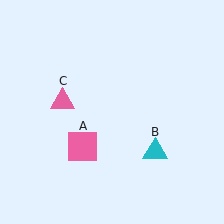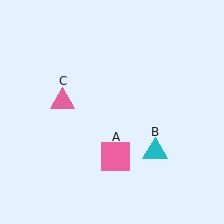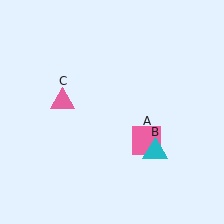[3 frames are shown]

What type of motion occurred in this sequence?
The pink square (object A) rotated counterclockwise around the center of the scene.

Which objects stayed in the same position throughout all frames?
Cyan triangle (object B) and pink triangle (object C) remained stationary.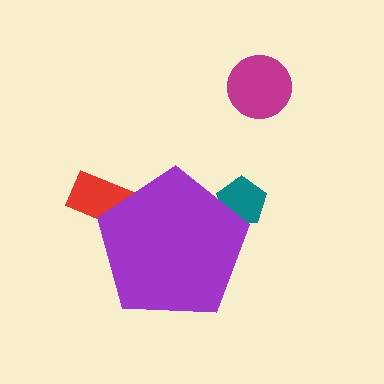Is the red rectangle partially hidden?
Yes, the red rectangle is partially hidden behind the purple pentagon.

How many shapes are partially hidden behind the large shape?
2 shapes are partially hidden.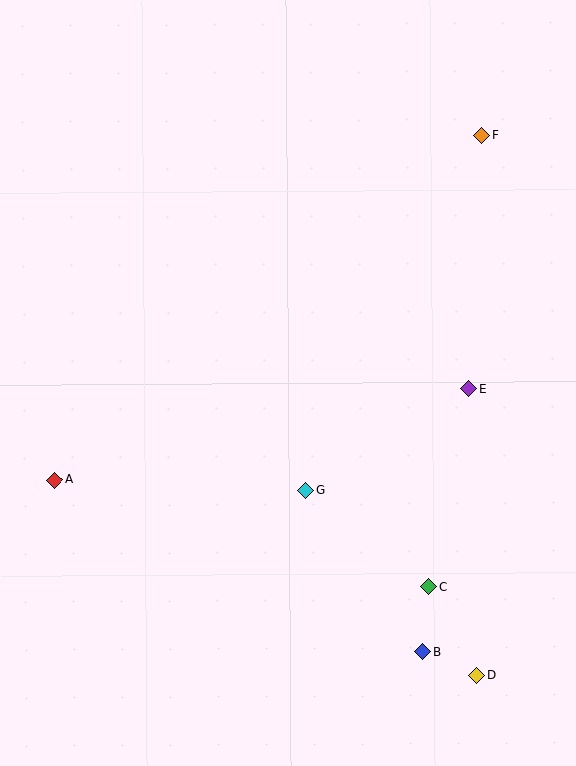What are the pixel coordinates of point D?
Point D is at (476, 675).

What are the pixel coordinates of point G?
Point G is at (305, 490).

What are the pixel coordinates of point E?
Point E is at (469, 388).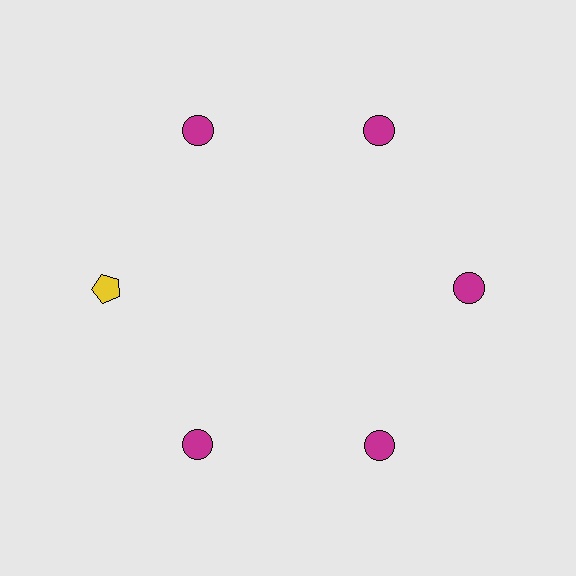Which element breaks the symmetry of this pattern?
The yellow pentagon at roughly the 9 o'clock position breaks the symmetry. All other shapes are magenta circles.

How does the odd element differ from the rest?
It differs in both color (yellow instead of magenta) and shape (pentagon instead of circle).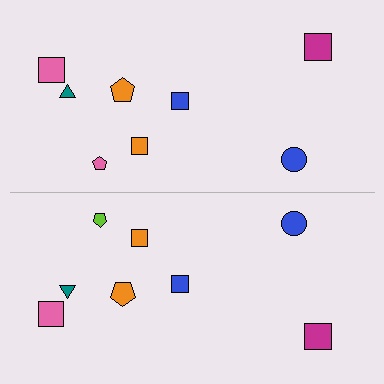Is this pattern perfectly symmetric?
No, the pattern is not perfectly symmetric. The lime pentagon on the bottom side breaks the symmetry — its mirror counterpart is pink.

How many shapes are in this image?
There are 16 shapes in this image.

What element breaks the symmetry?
The lime pentagon on the bottom side breaks the symmetry — its mirror counterpart is pink.